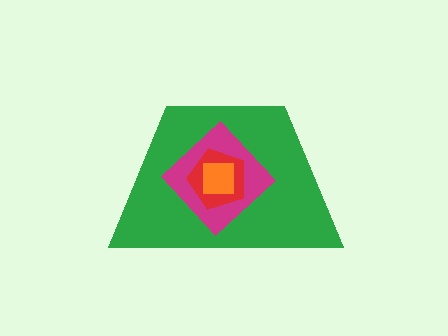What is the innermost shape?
The orange square.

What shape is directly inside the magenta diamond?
The red pentagon.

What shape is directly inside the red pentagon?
The orange square.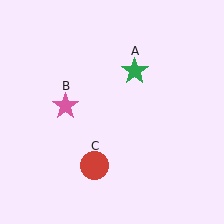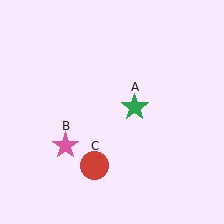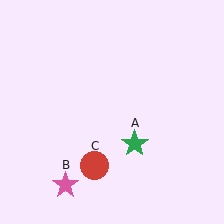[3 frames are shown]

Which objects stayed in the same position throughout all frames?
Red circle (object C) remained stationary.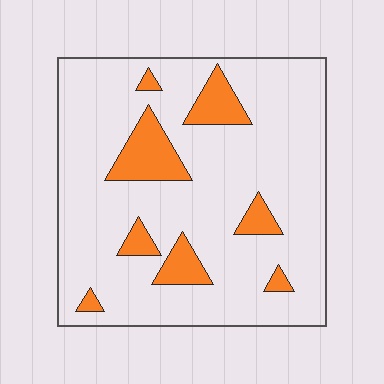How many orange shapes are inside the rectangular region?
8.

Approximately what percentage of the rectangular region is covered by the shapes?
Approximately 15%.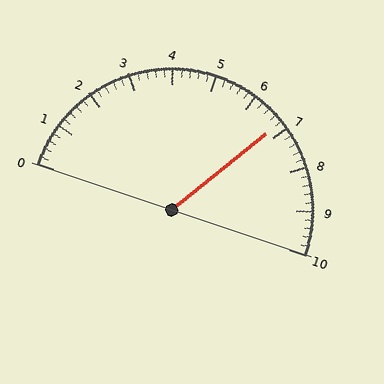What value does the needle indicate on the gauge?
The needle indicates approximately 6.8.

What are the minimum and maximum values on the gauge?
The gauge ranges from 0 to 10.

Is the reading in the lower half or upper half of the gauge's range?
The reading is in the upper half of the range (0 to 10).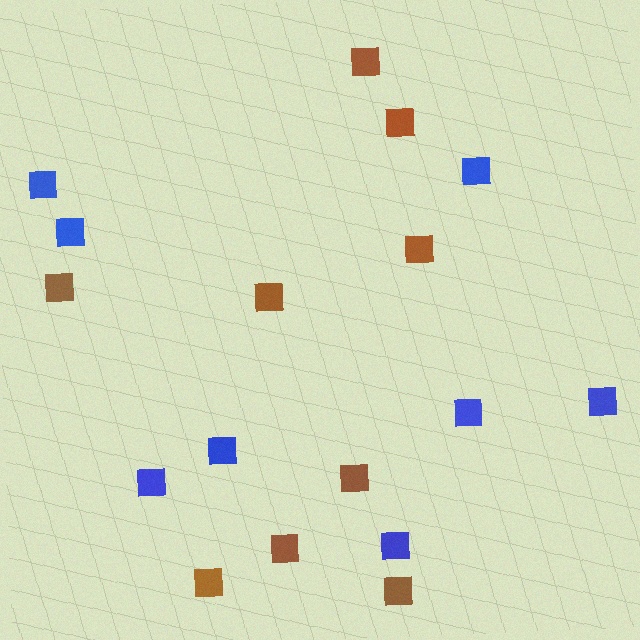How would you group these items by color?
There are 2 groups: one group of brown squares (9) and one group of blue squares (8).